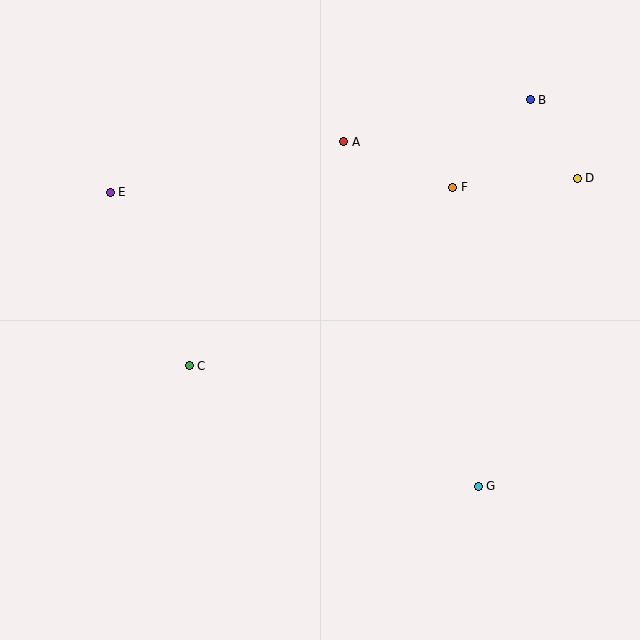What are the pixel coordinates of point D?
Point D is at (577, 178).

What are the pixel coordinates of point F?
Point F is at (453, 187).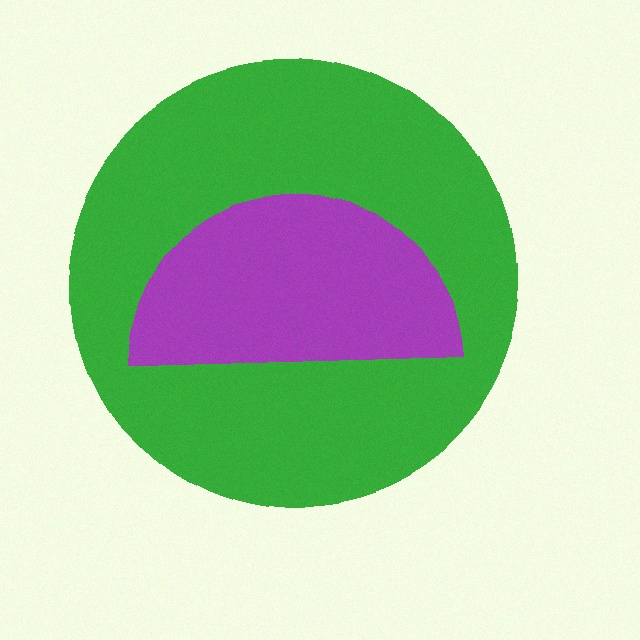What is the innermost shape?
The purple semicircle.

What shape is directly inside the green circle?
The purple semicircle.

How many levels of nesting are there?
2.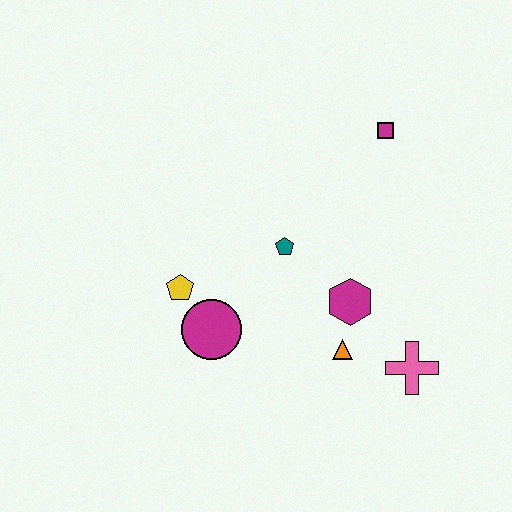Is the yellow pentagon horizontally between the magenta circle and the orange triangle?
No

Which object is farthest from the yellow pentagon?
The magenta square is farthest from the yellow pentagon.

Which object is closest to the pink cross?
The orange triangle is closest to the pink cross.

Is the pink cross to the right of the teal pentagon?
Yes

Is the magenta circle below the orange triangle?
No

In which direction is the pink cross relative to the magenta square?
The pink cross is below the magenta square.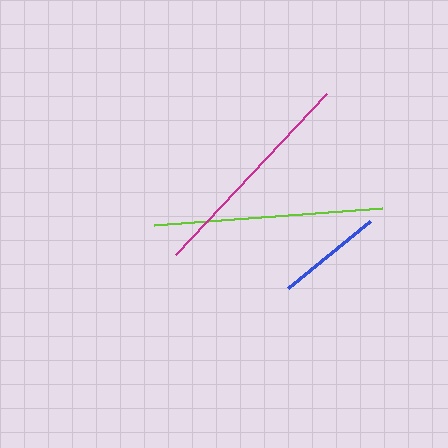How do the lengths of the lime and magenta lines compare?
The lime and magenta lines are approximately the same length.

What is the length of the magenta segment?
The magenta segment is approximately 221 pixels long.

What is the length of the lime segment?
The lime segment is approximately 228 pixels long.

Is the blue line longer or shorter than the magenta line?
The magenta line is longer than the blue line.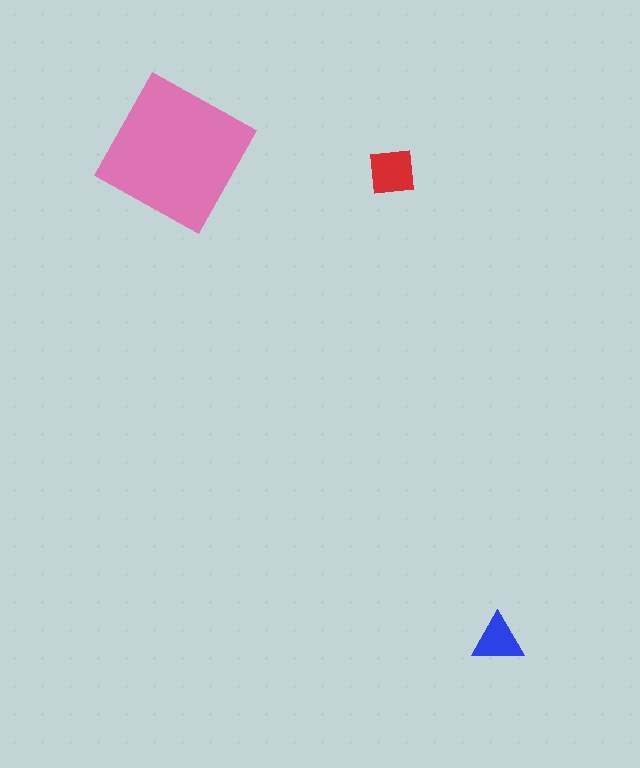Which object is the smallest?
The blue triangle.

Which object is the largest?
The pink square.